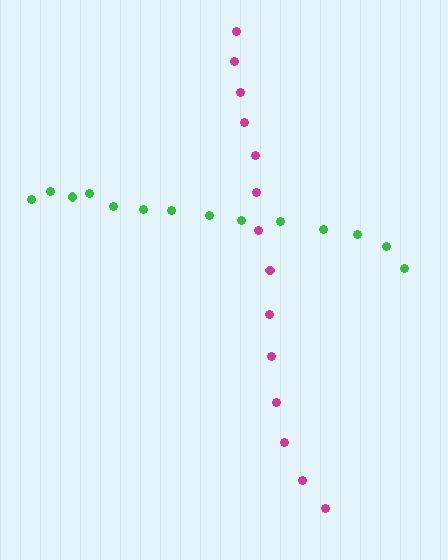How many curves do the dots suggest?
There are 2 distinct paths.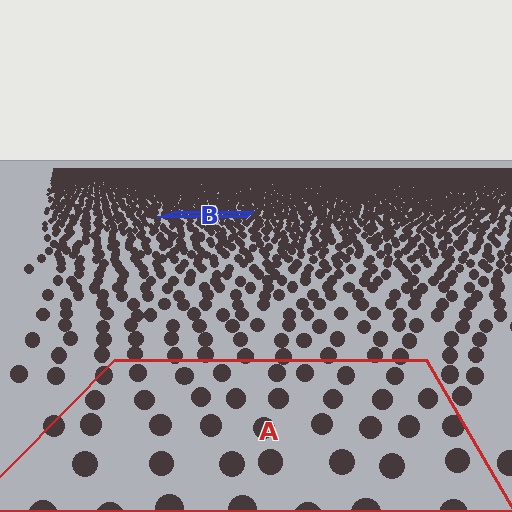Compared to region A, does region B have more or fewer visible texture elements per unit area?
Region B has more texture elements per unit area — they are packed more densely because it is farther away.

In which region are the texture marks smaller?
The texture marks are smaller in region B, because it is farther away.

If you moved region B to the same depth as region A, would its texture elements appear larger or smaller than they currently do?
They would appear larger. At a closer depth, the same texture elements are projected at a bigger on-screen size.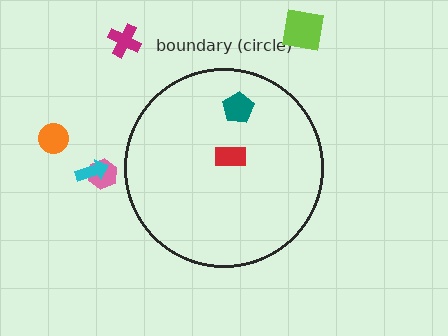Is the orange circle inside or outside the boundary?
Outside.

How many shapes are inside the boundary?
2 inside, 5 outside.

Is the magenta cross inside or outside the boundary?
Outside.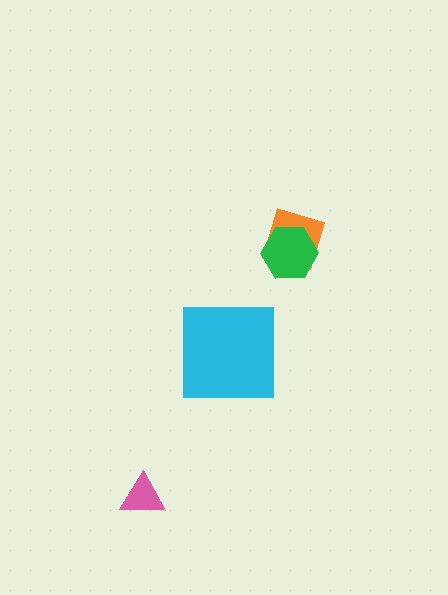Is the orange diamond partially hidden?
Yes, it is partially covered by another shape.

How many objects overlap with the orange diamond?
1 object overlaps with the orange diamond.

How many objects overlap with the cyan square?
0 objects overlap with the cyan square.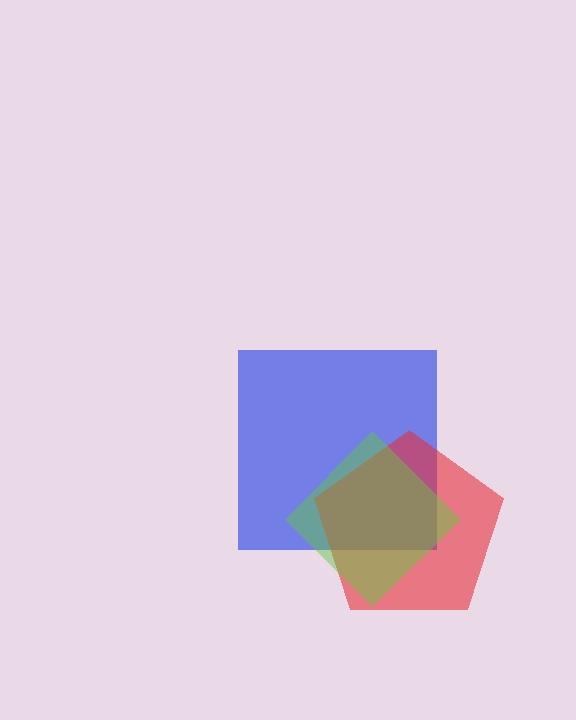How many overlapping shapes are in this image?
There are 3 overlapping shapes in the image.